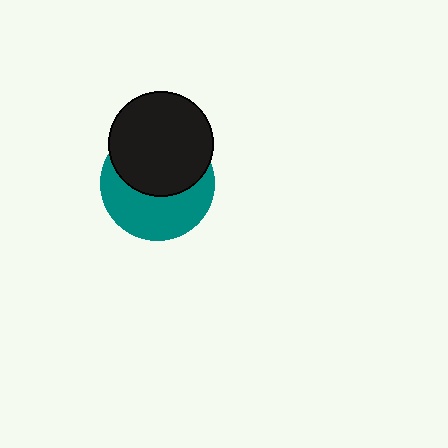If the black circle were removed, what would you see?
You would see the complete teal circle.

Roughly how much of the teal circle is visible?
About half of it is visible (roughly 49%).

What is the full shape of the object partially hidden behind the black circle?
The partially hidden object is a teal circle.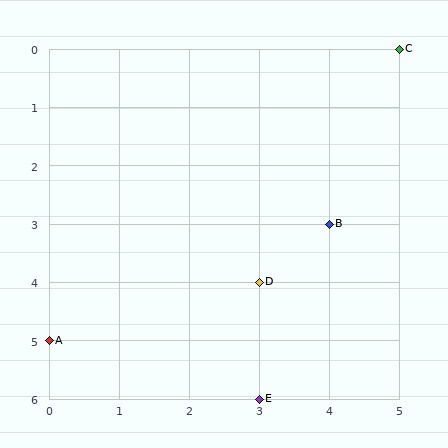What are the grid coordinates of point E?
Point E is at grid coordinates (3, 6).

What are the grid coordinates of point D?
Point D is at grid coordinates (3, 4).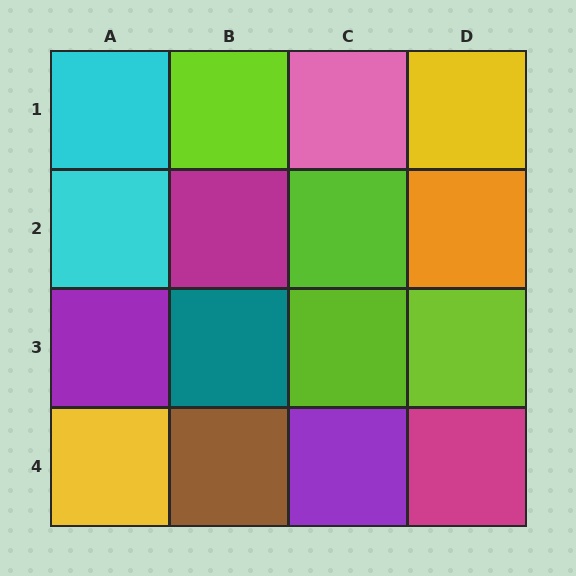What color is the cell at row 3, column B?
Teal.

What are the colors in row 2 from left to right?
Cyan, magenta, lime, orange.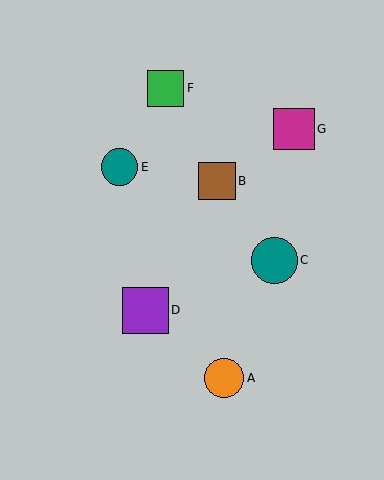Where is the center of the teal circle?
The center of the teal circle is at (275, 260).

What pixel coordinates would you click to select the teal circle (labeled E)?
Click at (119, 167) to select the teal circle E.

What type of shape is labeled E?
Shape E is a teal circle.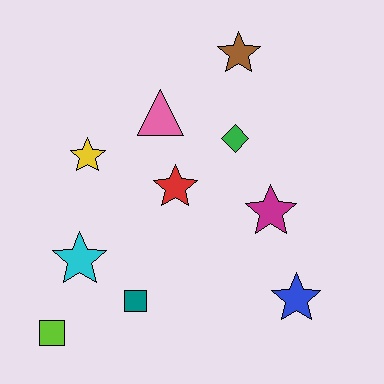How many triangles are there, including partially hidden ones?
There is 1 triangle.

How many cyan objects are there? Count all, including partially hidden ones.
There is 1 cyan object.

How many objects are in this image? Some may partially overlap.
There are 10 objects.